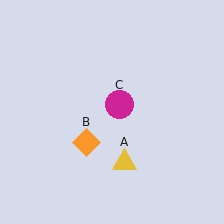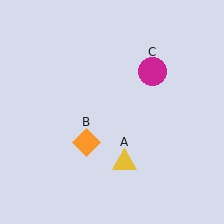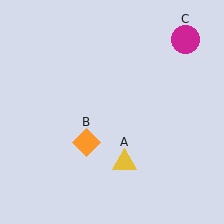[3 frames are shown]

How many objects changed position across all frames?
1 object changed position: magenta circle (object C).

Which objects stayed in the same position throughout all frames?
Yellow triangle (object A) and orange diamond (object B) remained stationary.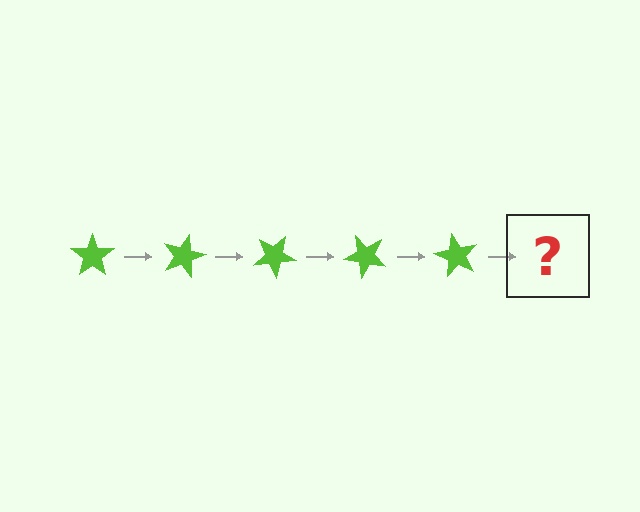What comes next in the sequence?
The next element should be a lime star rotated 75 degrees.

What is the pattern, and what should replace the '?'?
The pattern is that the star rotates 15 degrees each step. The '?' should be a lime star rotated 75 degrees.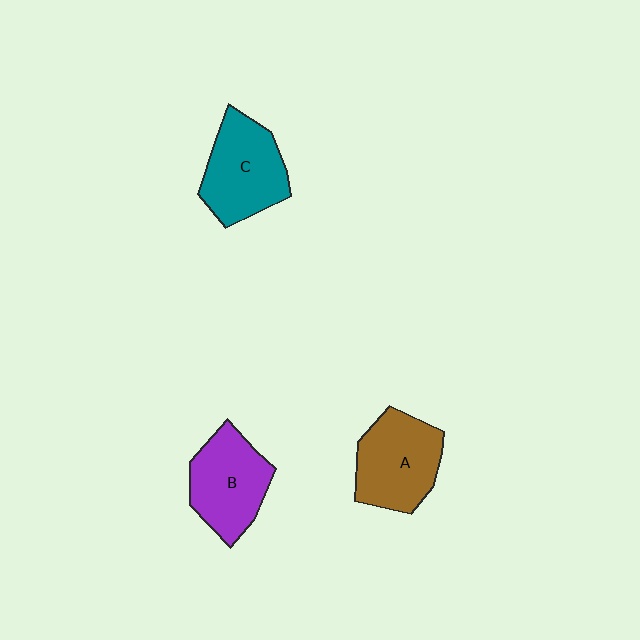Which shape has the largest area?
Shape C (teal).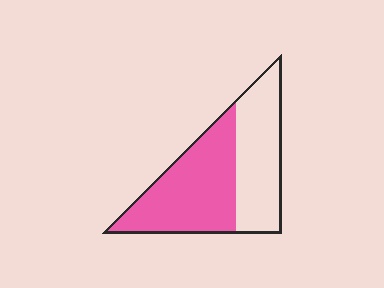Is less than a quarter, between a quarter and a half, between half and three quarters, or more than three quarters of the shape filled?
Between half and three quarters.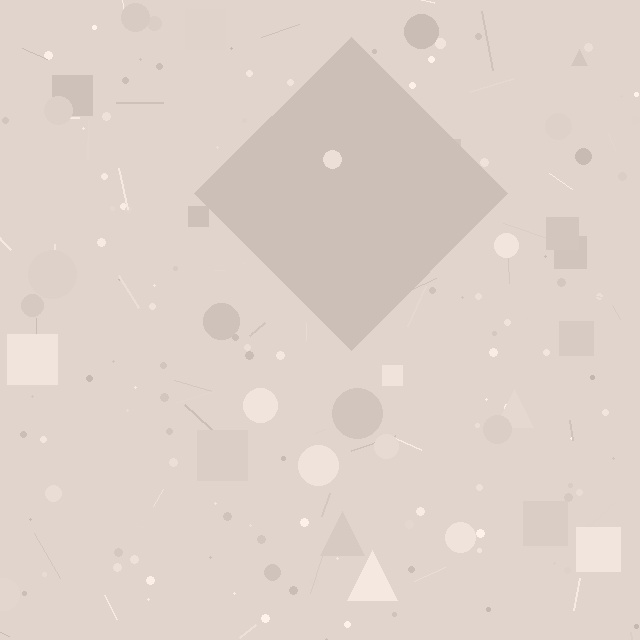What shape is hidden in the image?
A diamond is hidden in the image.